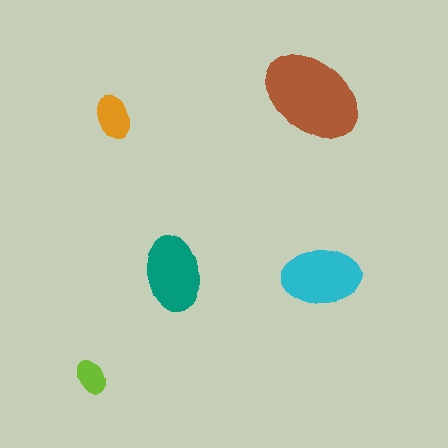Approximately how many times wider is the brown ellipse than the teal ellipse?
About 1.5 times wider.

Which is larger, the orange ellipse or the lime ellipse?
The orange one.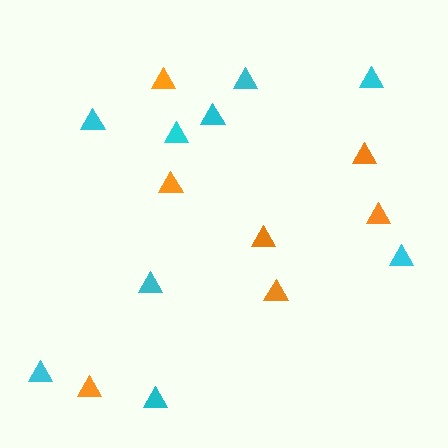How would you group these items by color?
There are 2 groups: one group of orange triangles (7) and one group of cyan triangles (9).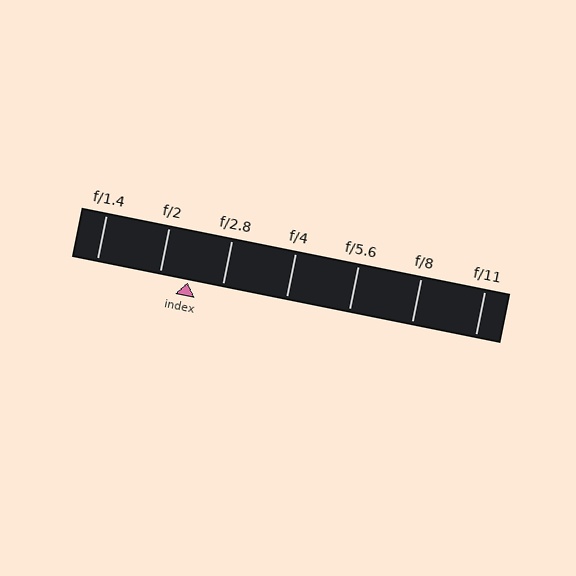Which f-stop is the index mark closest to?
The index mark is closest to f/2.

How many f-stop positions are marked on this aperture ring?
There are 7 f-stop positions marked.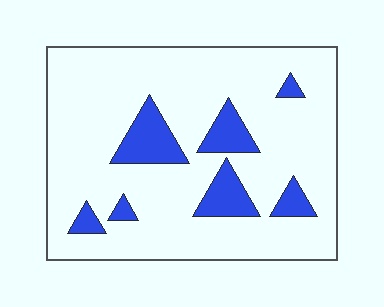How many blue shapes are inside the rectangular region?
7.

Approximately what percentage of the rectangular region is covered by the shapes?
Approximately 15%.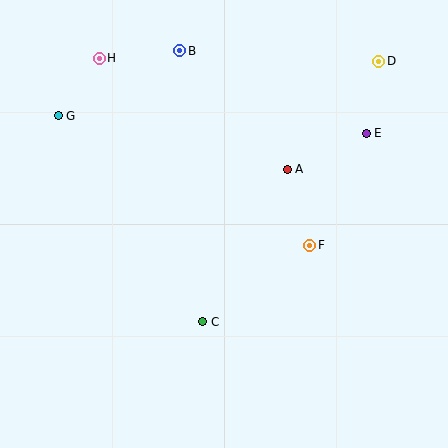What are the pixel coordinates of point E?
Point E is at (366, 133).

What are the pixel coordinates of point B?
Point B is at (180, 51).